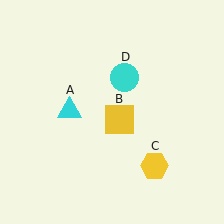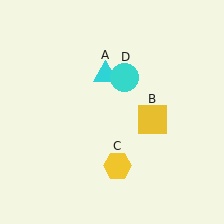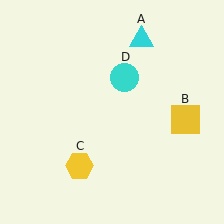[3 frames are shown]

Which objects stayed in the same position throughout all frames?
Cyan circle (object D) remained stationary.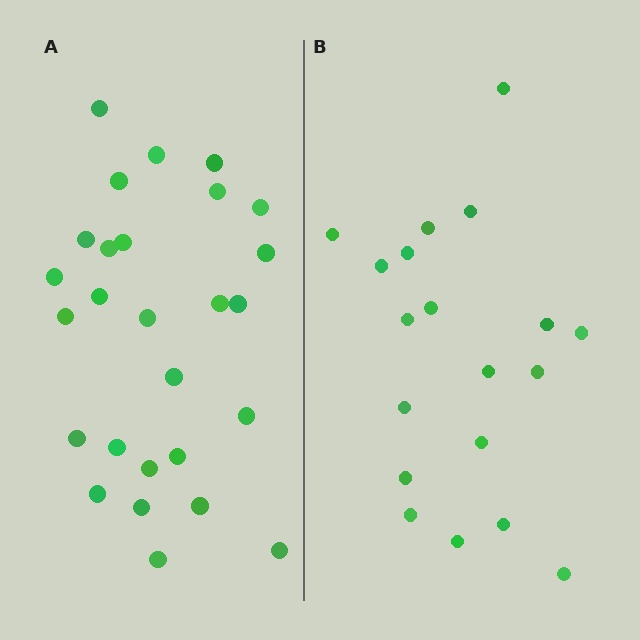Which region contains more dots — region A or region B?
Region A (the left region) has more dots.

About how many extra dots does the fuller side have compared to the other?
Region A has roughly 8 or so more dots than region B.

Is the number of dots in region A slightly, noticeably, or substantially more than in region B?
Region A has noticeably more, but not dramatically so. The ratio is roughly 1.4 to 1.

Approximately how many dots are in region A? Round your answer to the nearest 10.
About 30 dots. (The exact count is 27, which rounds to 30.)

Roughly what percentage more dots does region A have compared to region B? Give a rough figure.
About 40% more.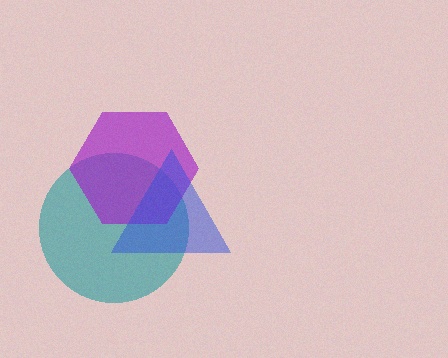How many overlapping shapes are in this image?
There are 3 overlapping shapes in the image.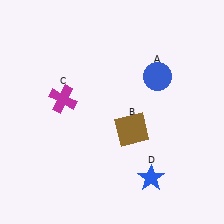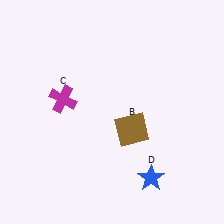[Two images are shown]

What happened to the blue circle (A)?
The blue circle (A) was removed in Image 2. It was in the top-right area of Image 1.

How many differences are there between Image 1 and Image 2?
There is 1 difference between the two images.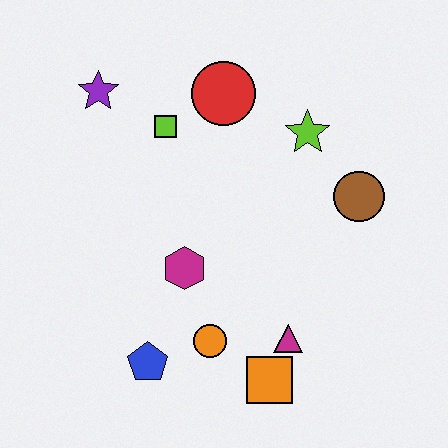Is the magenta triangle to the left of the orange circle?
No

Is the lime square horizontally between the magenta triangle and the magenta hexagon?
No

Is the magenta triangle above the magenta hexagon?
No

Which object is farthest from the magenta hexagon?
The purple star is farthest from the magenta hexagon.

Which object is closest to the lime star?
The brown circle is closest to the lime star.